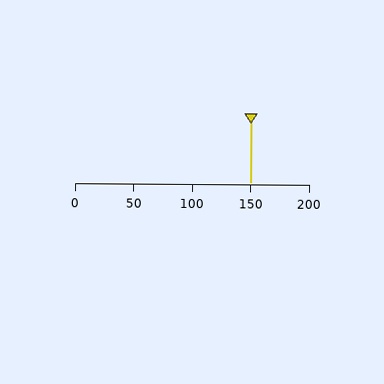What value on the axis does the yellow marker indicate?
The marker indicates approximately 150.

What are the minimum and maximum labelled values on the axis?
The axis runs from 0 to 200.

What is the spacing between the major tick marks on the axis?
The major ticks are spaced 50 apart.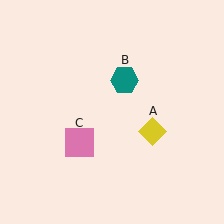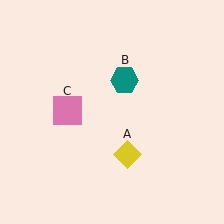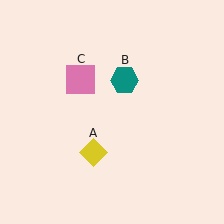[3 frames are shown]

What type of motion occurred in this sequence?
The yellow diamond (object A), pink square (object C) rotated clockwise around the center of the scene.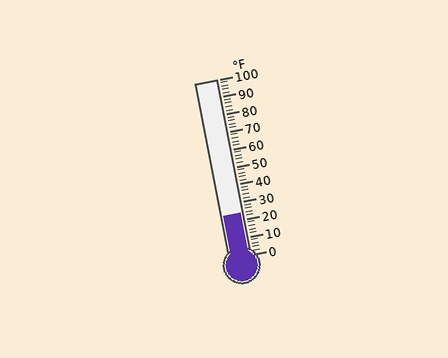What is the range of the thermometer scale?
The thermometer scale ranges from 0°F to 100°F.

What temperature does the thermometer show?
The thermometer shows approximately 24°F.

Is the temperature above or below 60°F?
The temperature is below 60°F.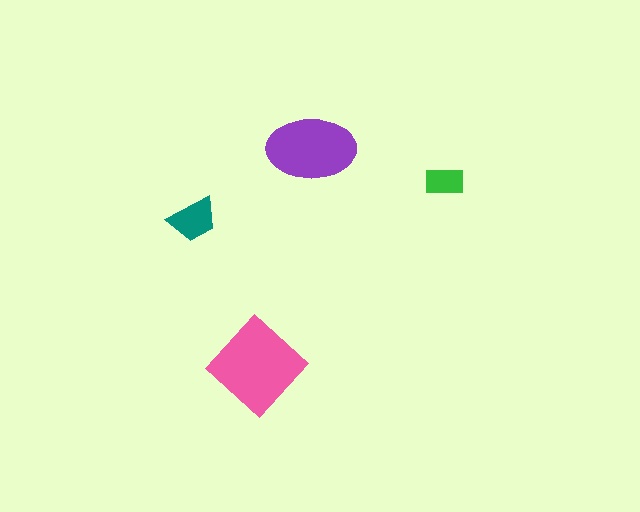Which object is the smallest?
The green rectangle.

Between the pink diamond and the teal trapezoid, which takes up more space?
The pink diamond.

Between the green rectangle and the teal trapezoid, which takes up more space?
The teal trapezoid.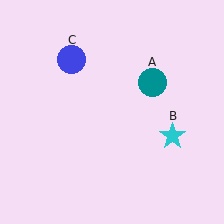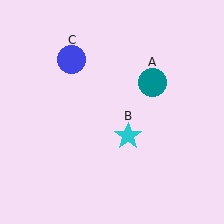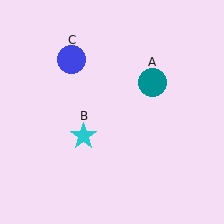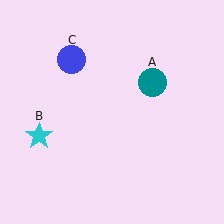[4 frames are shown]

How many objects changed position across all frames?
1 object changed position: cyan star (object B).